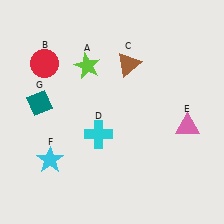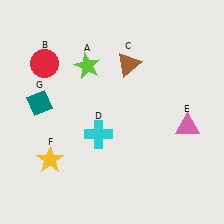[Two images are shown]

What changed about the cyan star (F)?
In Image 1, F is cyan. In Image 2, it changed to yellow.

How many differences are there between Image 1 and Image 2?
There is 1 difference between the two images.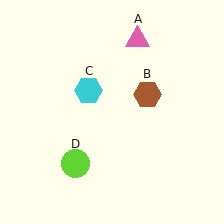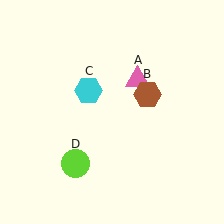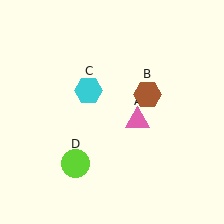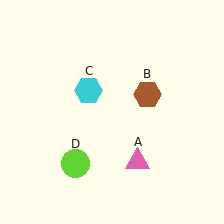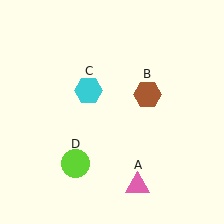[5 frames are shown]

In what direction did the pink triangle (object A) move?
The pink triangle (object A) moved down.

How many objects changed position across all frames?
1 object changed position: pink triangle (object A).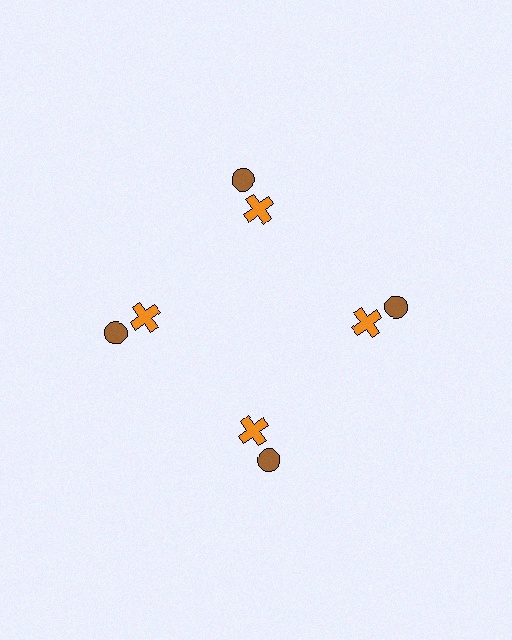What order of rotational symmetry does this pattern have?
This pattern has 4-fold rotational symmetry.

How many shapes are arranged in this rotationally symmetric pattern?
There are 8 shapes, arranged in 4 groups of 2.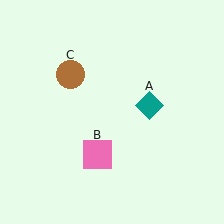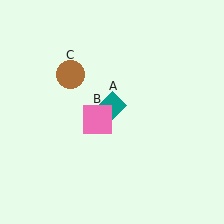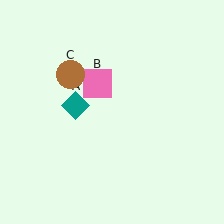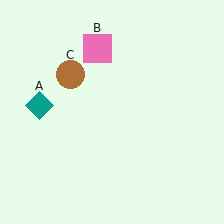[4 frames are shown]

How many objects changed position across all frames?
2 objects changed position: teal diamond (object A), pink square (object B).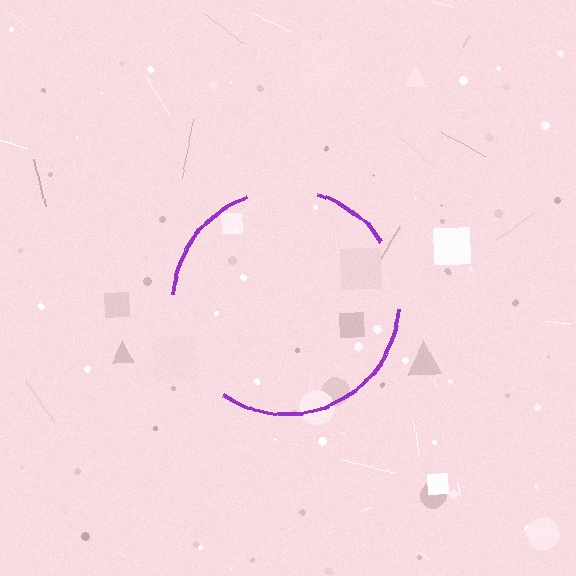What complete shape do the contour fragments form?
The contour fragments form a circle.